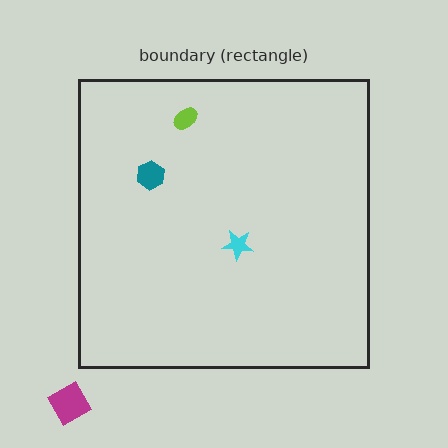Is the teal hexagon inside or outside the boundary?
Inside.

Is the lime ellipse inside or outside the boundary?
Inside.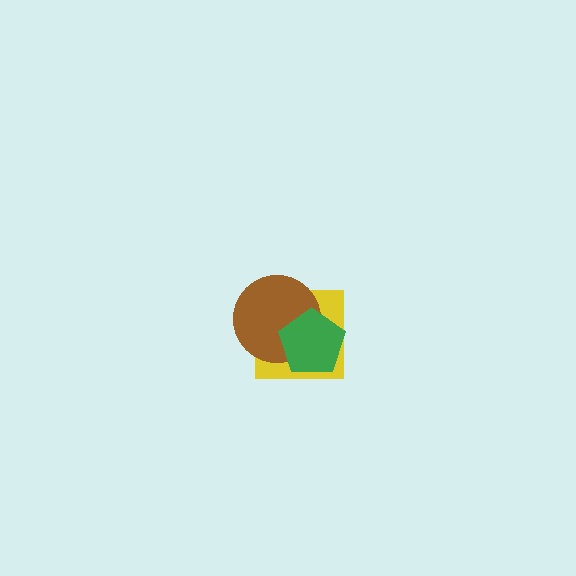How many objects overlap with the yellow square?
2 objects overlap with the yellow square.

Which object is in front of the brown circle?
The green pentagon is in front of the brown circle.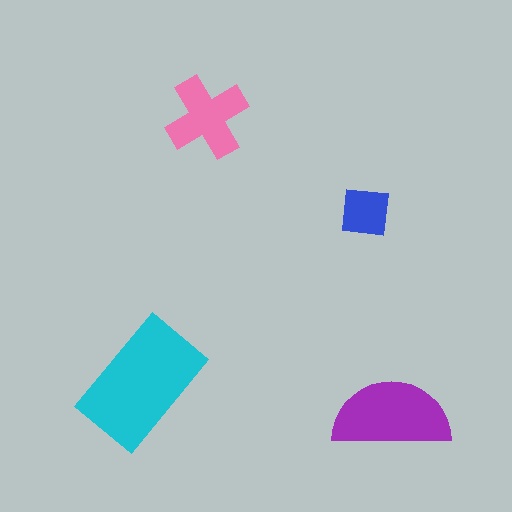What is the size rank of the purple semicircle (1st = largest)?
2nd.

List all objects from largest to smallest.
The cyan rectangle, the purple semicircle, the pink cross, the blue square.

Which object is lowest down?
The purple semicircle is bottommost.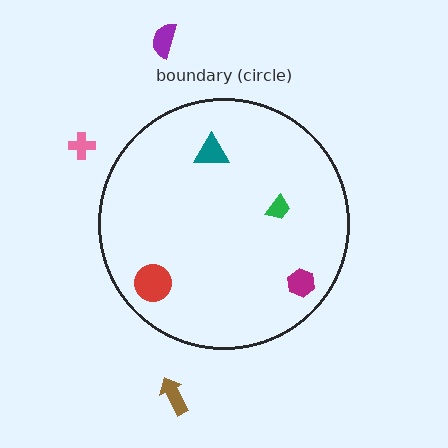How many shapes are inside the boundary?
4 inside, 3 outside.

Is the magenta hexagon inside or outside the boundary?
Inside.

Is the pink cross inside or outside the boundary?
Outside.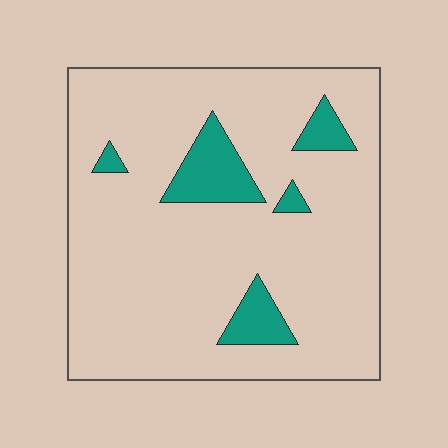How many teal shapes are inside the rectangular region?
5.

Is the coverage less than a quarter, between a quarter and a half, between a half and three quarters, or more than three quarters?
Less than a quarter.